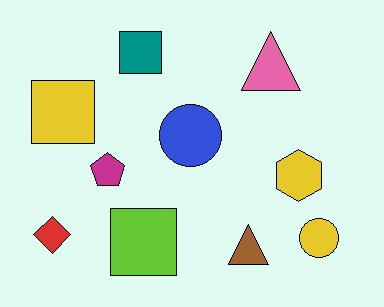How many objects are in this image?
There are 10 objects.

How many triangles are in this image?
There are 2 triangles.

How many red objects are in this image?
There is 1 red object.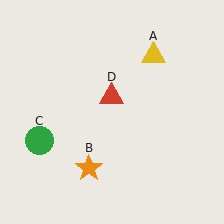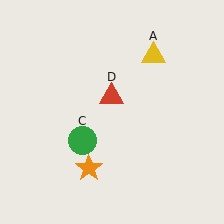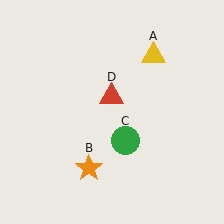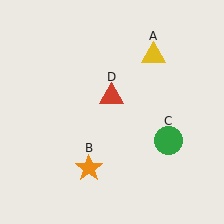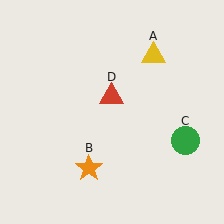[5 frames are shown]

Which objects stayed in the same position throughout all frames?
Yellow triangle (object A) and orange star (object B) and red triangle (object D) remained stationary.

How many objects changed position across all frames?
1 object changed position: green circle (object C).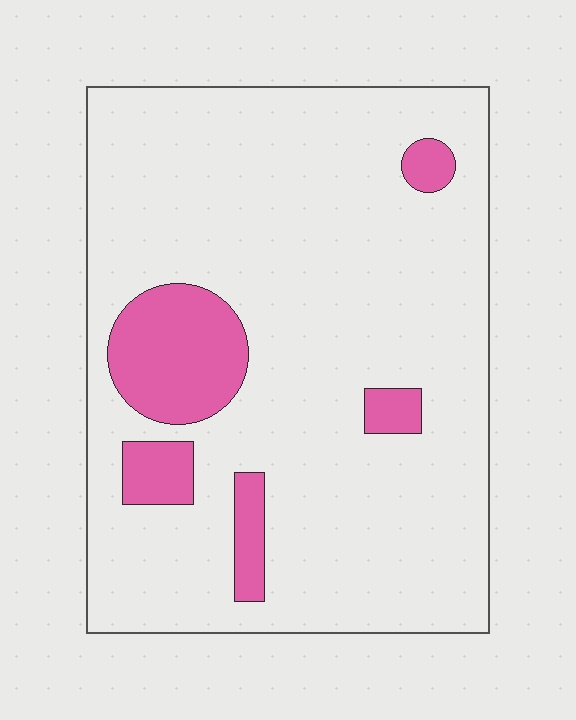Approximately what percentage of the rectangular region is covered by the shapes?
Approximately 15%.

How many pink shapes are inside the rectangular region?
5.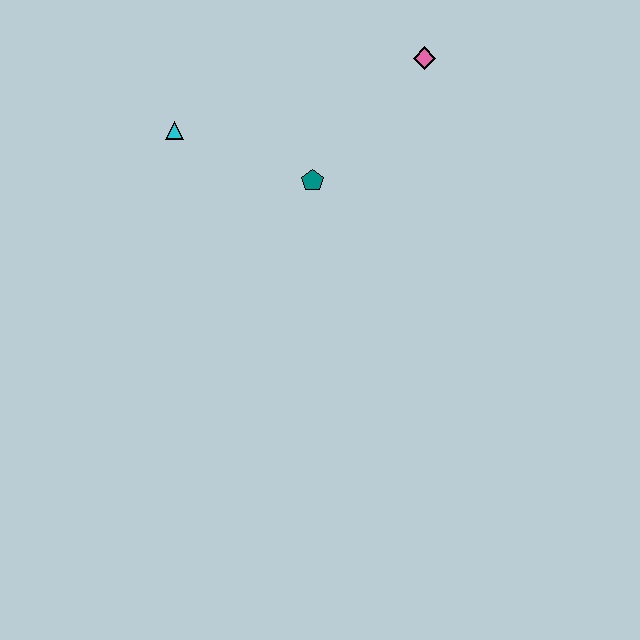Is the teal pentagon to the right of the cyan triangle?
Yes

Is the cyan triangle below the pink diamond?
Yes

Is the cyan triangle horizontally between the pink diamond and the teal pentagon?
No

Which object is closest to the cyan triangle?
The teal pentagon is closest to the cyan triangle.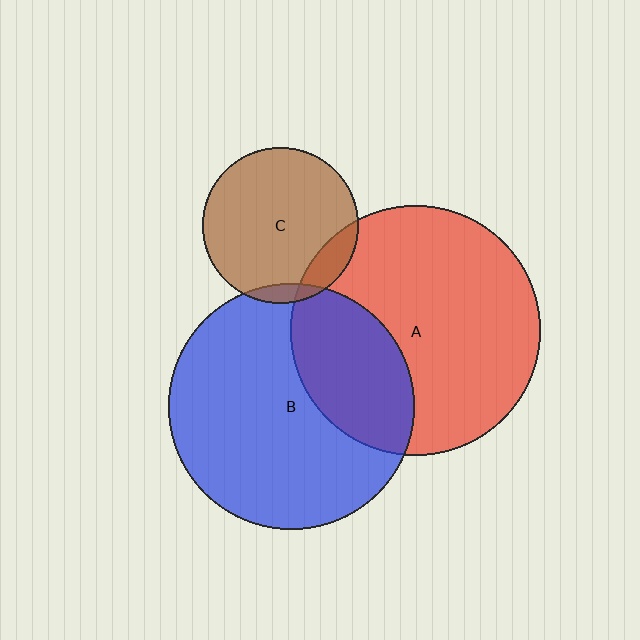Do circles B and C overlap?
Yes.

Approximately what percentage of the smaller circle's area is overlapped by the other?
Approximately 5%.